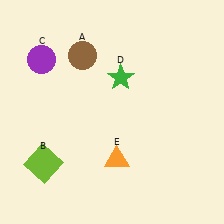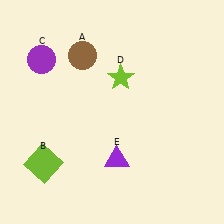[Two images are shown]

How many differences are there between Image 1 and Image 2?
There are 2 differences between the two images.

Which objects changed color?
D changed from green to lime. E changed from orange to purple.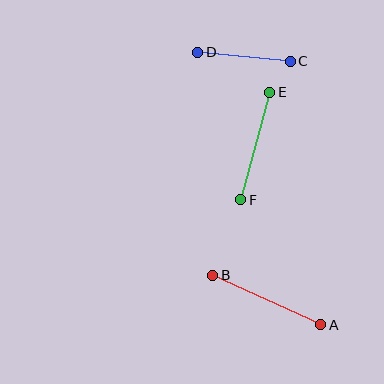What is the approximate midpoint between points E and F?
The midpoint is at approximately (255, 146) pixels.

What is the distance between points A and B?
The distance is approximately 119 pixels.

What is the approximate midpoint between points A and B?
The midpoint is at approximately (267, 300) pixels.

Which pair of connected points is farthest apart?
Points A and B are farthest apart.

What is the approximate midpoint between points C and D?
The midpoint is at approximately (244, 57) pixels.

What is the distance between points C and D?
The distance is approximately 93 pixels.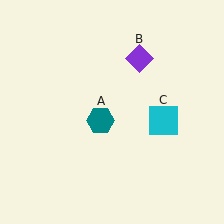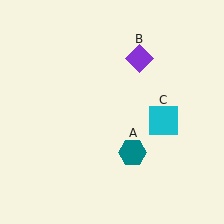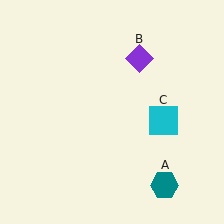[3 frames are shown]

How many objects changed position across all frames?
1 object changed position: teal hexagon (object A).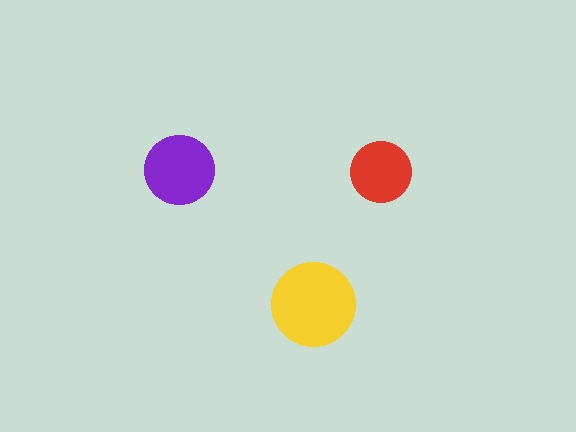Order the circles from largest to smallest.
the yellow one, the purple one, the red one.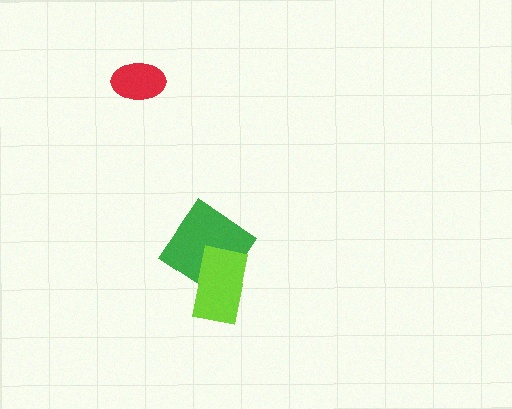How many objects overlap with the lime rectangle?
1 object overlaps with the lime rectangle.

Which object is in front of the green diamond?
The lime rectangle is in front of the green diamond.